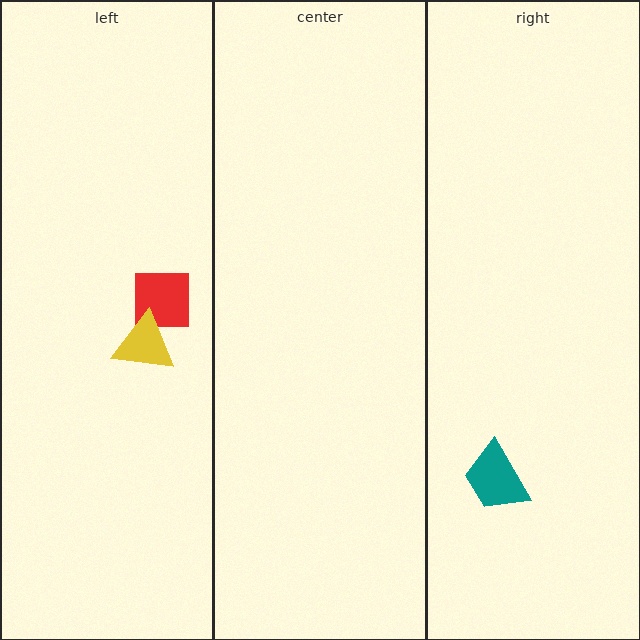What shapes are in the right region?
The teal trapezoid.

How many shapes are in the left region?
2.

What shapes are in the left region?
The red square, the yellow triangle.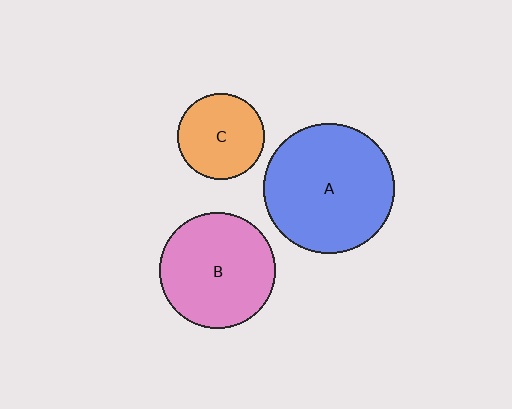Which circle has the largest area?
Circle A (blue).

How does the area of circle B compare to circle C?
Approximately 1.8 times.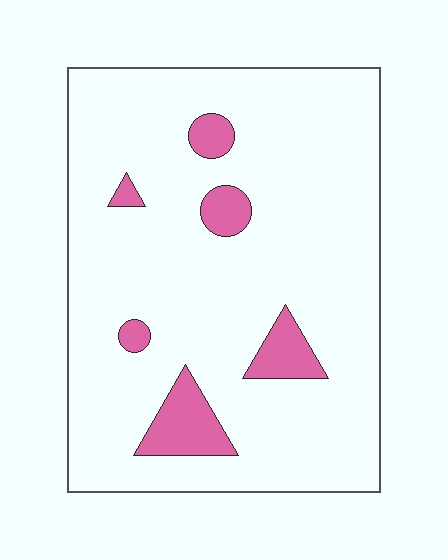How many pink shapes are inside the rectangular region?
6.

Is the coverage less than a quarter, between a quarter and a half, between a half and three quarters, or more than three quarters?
Less than a quarter.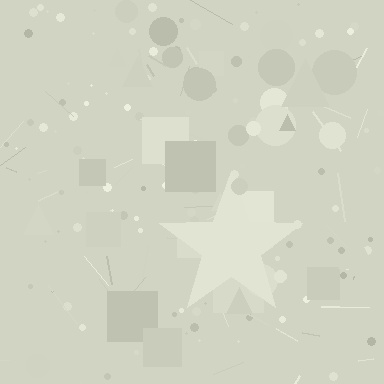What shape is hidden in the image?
A star is hidden in the image.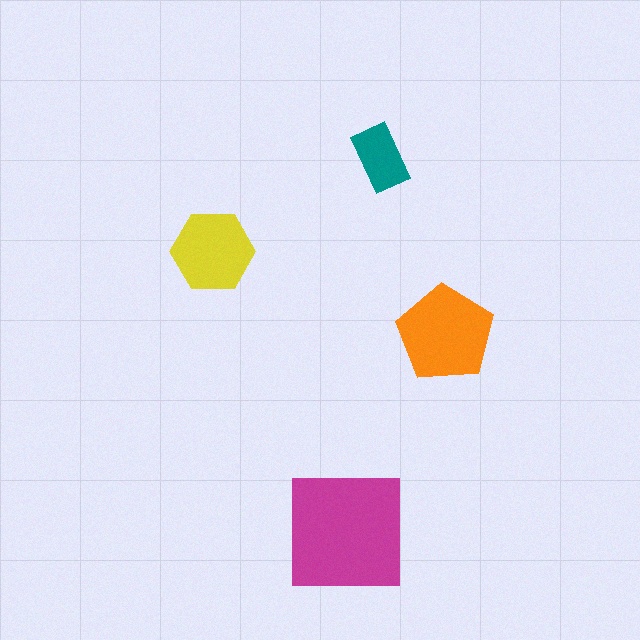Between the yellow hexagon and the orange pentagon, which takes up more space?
The orange pentagon.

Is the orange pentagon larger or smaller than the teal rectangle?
Larger.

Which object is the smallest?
The teal rectangle.